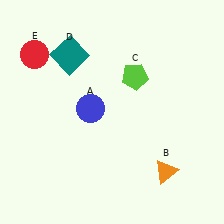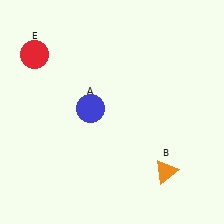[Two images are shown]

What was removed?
The lime pentagon (C), the teal square (D) were removed in Image 2.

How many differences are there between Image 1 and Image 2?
There are 2 differences between the two images.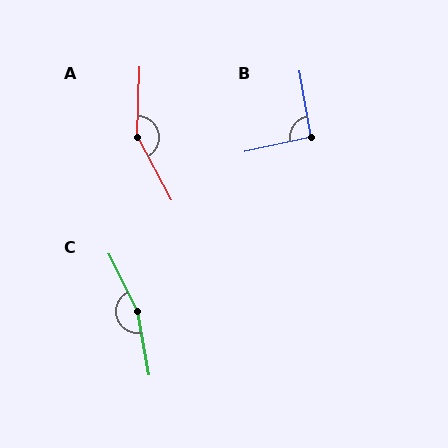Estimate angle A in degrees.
Approximately 149 degrees.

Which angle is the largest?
C, at approximately 164 degrees.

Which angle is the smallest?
B, at approximately 93 degrees.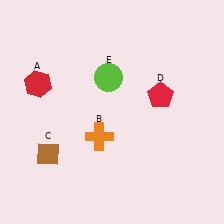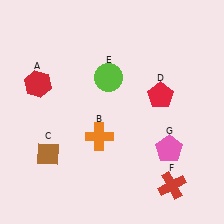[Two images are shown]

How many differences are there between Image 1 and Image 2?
There are 2 differences between the two images.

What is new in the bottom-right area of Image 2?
A pink pentagon (G) was added in the bottom-right area of Image 2.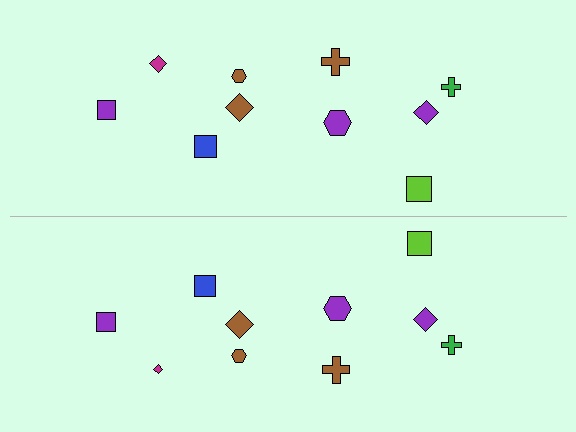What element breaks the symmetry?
The magenta diamond on the bottom side has a different size than its mirror counterpart.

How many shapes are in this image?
There are 20 shapes in this image.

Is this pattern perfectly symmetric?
No, the pattern is not perfectly symmetric. The magenta diamond on the bottom side has a different size than its mirror counterpart.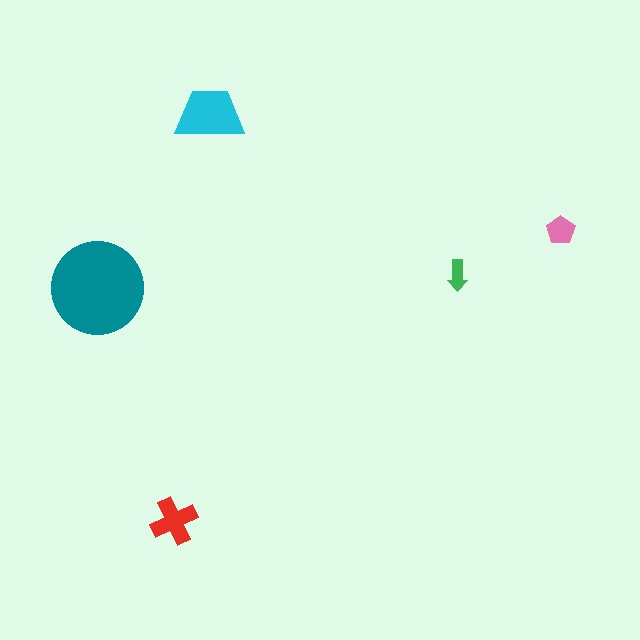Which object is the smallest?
The green arrow.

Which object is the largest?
The teal circle.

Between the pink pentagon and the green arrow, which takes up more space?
The pink pentagon.